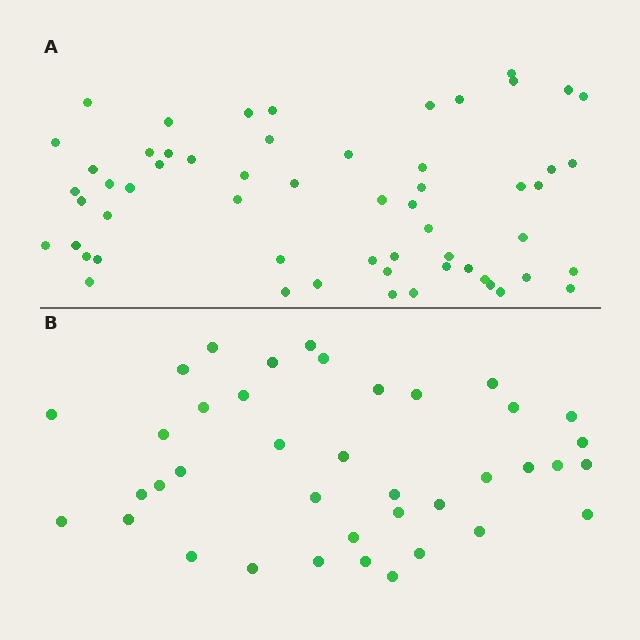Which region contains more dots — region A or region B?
Region A (the top region) has more dots.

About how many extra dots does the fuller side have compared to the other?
Region A has approximately 20 more dots than region B.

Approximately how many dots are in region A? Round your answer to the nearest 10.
About 60 dots. (The exact count is 58, which rounds to 60.)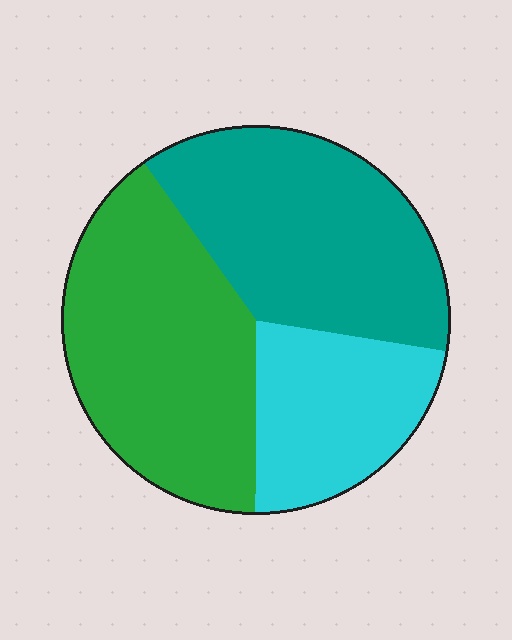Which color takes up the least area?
Cyan, at roughly 20%.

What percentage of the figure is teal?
Teal covers 37% of the figure.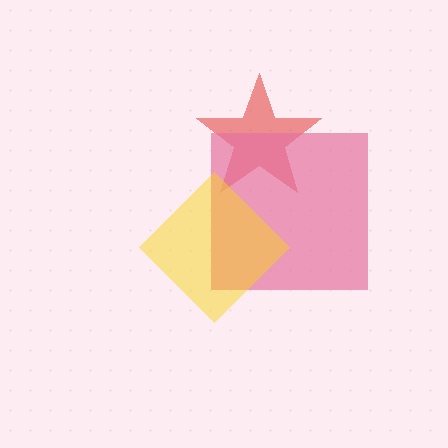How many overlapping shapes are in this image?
There are 3 overlapping shapes in the image.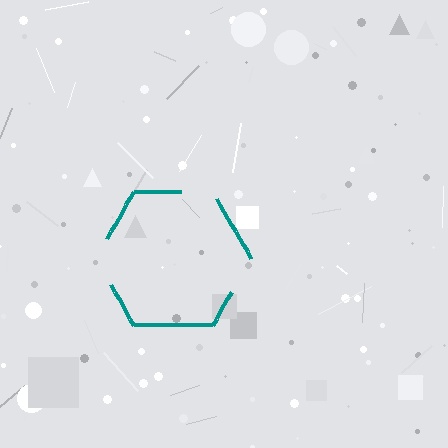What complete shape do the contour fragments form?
The contour fragments form a hexagon.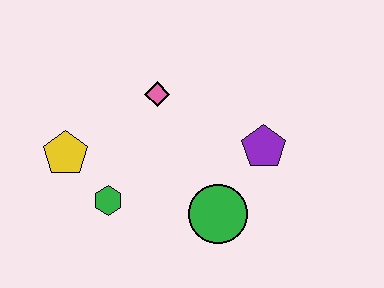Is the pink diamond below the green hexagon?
No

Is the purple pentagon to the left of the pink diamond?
No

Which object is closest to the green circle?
The purple pentagon is closest to the green circle.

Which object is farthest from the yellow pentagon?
The purple pentagon is farthest from the yellow pentagon.